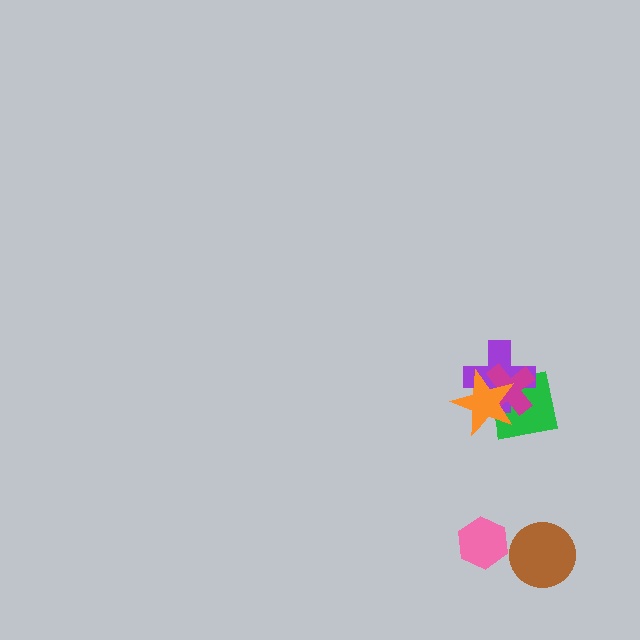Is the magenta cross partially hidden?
Yes, it is partially covered by another shape.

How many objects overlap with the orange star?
3 objects overlap with the orange star.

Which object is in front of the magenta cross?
The orange star is in front of the magenta cross.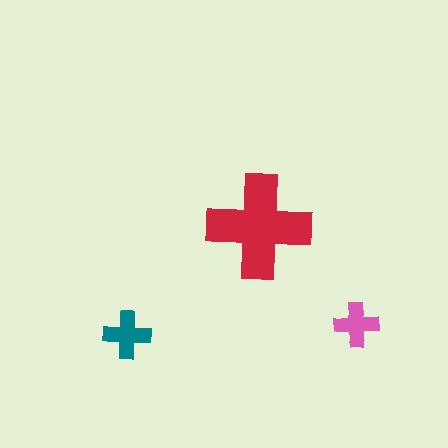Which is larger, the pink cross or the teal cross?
The teal one.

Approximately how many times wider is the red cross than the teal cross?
About 2 times wider.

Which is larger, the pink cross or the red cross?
The red one.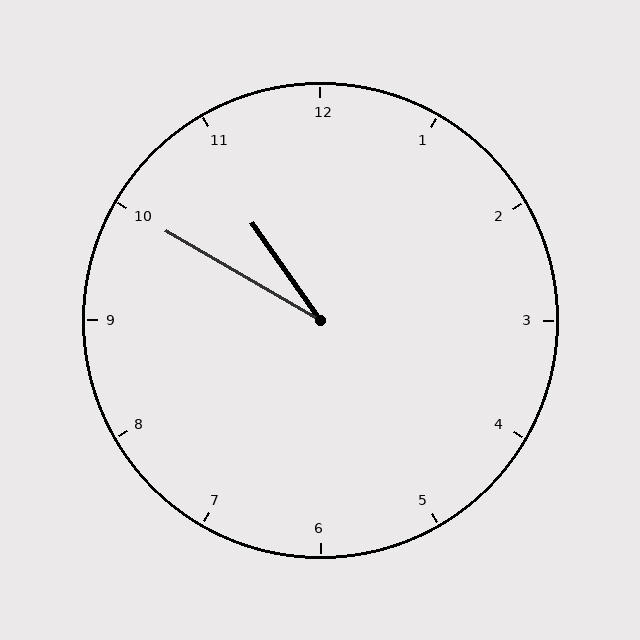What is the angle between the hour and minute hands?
Approximately 25 degrees.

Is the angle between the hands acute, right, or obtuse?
It is acute.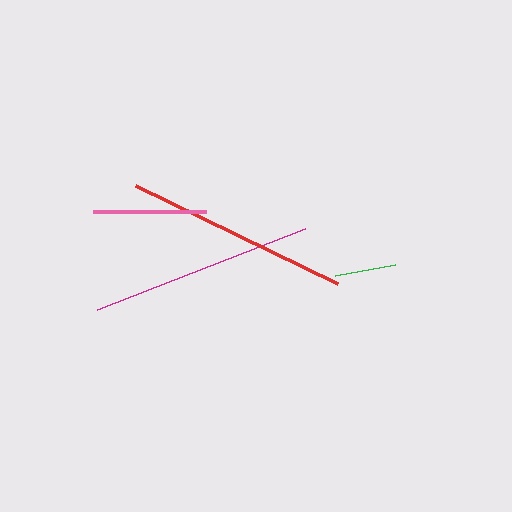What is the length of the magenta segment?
The magenta segment is approximately 223 pixels long.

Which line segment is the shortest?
The green line is the shortest at approximately 61 pixels.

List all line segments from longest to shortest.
From longest to shortest: red, magenta, pink, green.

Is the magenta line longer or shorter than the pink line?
The magenta line is longer than the pink line.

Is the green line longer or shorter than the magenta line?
The magenta line is longer than the green line.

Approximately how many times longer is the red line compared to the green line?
The red line is approximately 3.7 times the length of the green line.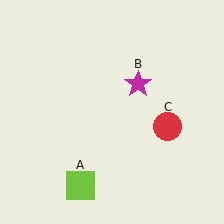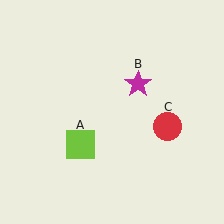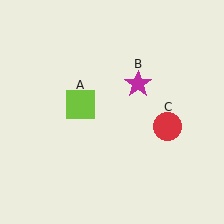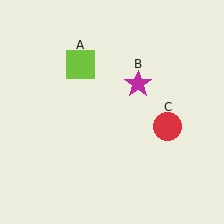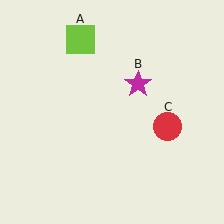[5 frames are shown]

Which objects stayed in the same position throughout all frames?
Magenta star (object B) and red circle (object C) remained stationary.